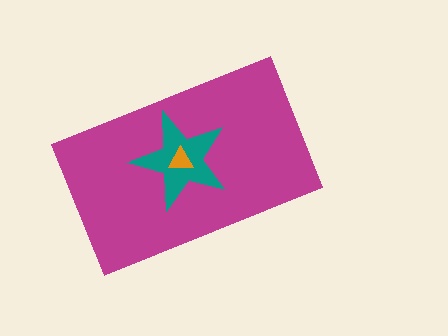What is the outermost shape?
The magenta rectangle.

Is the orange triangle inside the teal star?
Yes.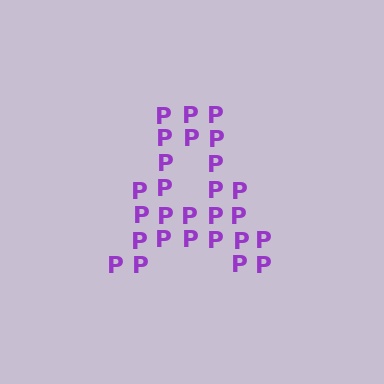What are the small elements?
The small elements are letter P's.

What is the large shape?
The large shape is the letter A.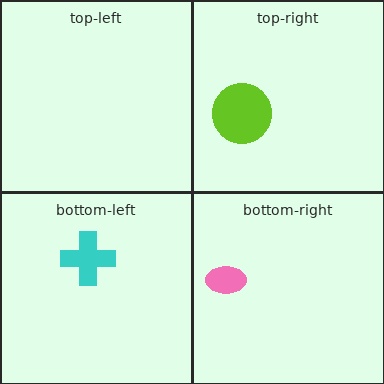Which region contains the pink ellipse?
The bottom-right region.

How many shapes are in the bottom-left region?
1.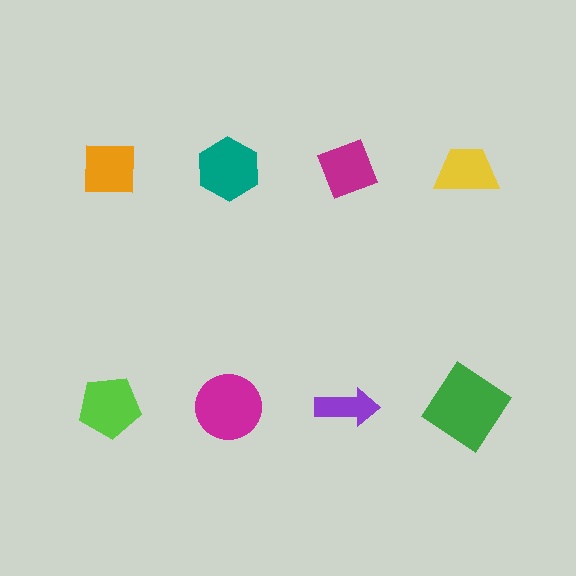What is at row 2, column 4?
A green diamond.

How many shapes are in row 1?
4 shapes.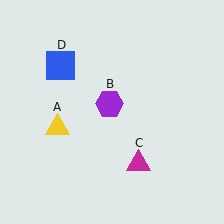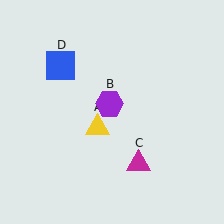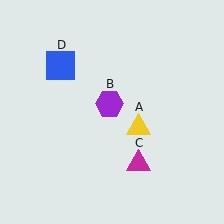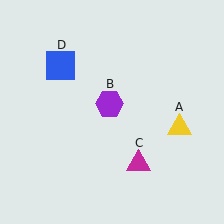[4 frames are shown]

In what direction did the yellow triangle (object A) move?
The yellow triangle (object A) moved right.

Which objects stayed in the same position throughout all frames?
Purple hexagon (object B) and magenta triangle (object C) and blue square (object D) remained stationary.